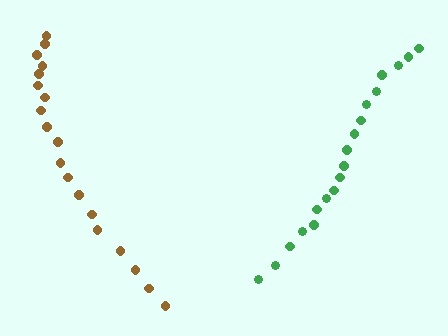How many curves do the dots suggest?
There are 2 distinct paths.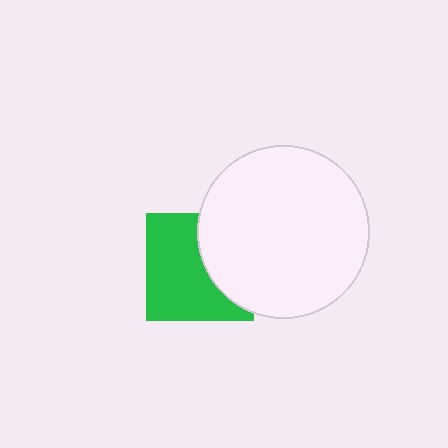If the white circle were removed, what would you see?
You would see the complete green square.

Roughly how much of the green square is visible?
About half of it is visible (roughly 62%).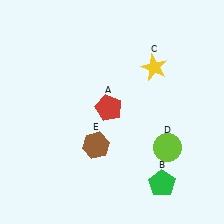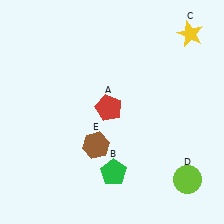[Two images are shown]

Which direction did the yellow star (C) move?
The yellow star (C) moved right.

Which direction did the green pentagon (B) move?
The green pentagon (B) moved left.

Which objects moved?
The objects that moved are: the green pentagon (B), the yellow star (C), the lime circle (D).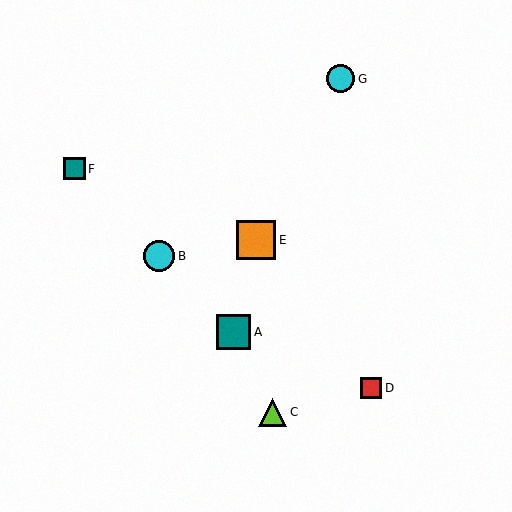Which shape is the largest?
The orange square (labeled E) is the largest.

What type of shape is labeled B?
Shape B is a cyan circle.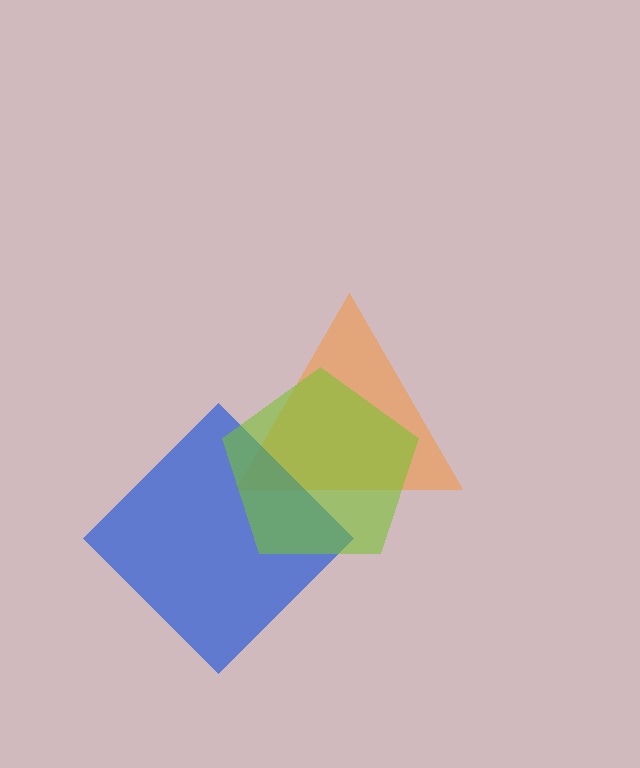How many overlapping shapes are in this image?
There are 3 overlapping shapes in the image.